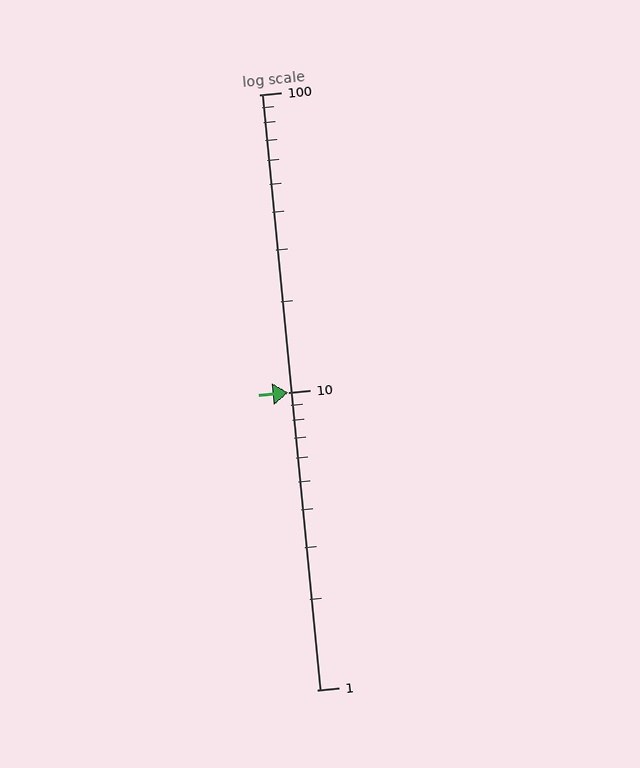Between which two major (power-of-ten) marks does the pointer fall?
The pointer is between 10 and 100.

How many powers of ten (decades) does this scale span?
The scale spans 2 decades, from 1 to 100.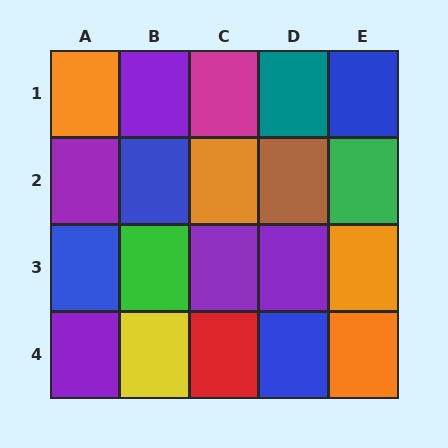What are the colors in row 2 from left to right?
Purple, blue, orange, brown, green.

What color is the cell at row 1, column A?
Orange.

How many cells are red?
1 cell is red.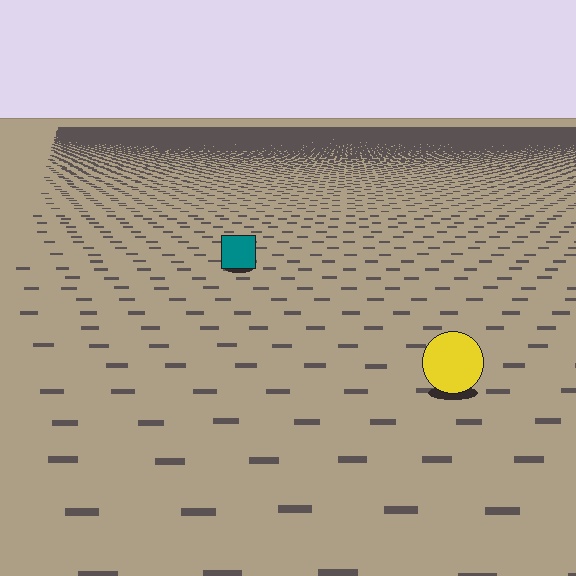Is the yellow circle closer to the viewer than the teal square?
Yes. The yellow circle is closer — you can tell from the texture gradient: the ground texture is coarser near it.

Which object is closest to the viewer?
The yellow circle is closest. The texture marks near it are larger and more spread out.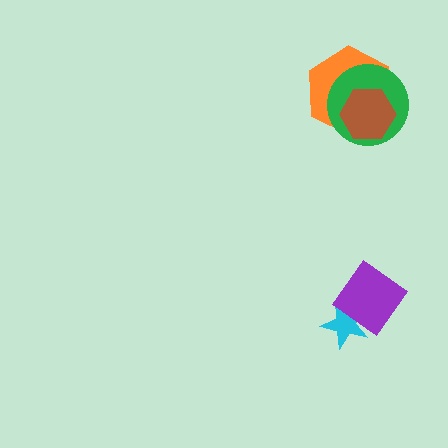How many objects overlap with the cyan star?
1 object overlaps with the cyan star.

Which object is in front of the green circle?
The brown hexagon is in front of the green circle.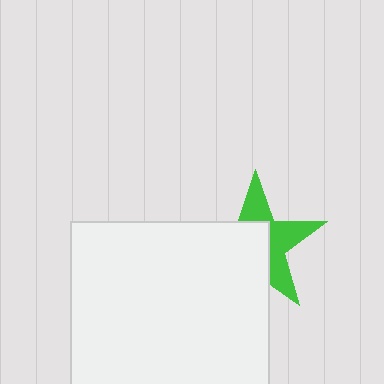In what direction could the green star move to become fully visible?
The green star could move toward the upper-right. That would shift it out from behind the white square entirely.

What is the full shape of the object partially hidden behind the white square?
The partially hidden object is a green star.